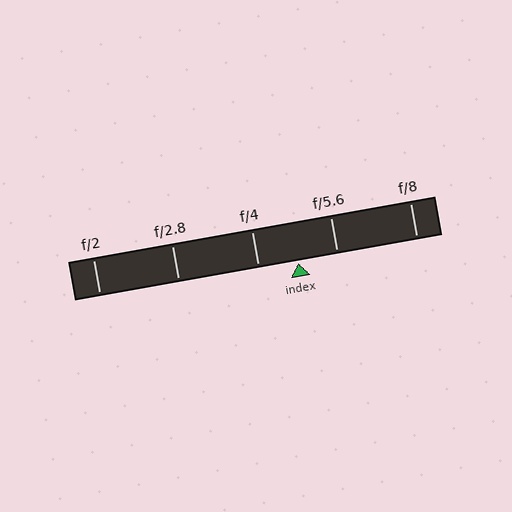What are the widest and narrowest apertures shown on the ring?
The widest aperture shown is f/2 and the narrowest is f/8.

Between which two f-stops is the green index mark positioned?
The index mark is between f/4 and f/5.6.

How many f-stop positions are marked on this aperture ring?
There are 5 f-stop positions marked.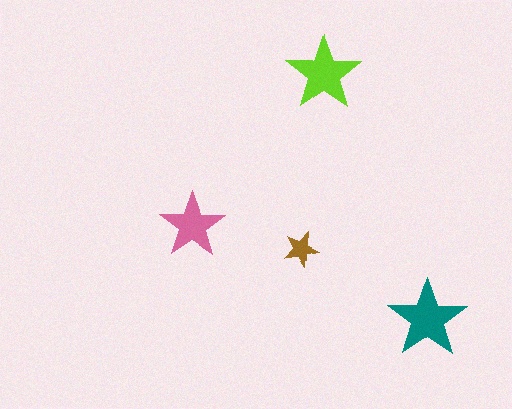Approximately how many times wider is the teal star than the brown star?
About 2 times wider.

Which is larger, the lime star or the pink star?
The lime one.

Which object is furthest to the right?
The teal star is rightmost.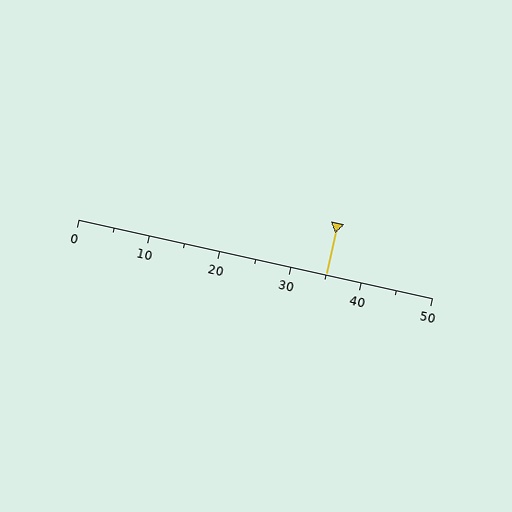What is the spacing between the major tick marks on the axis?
The major ticks are spaced 10 apart.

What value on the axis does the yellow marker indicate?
The marker indicates approximately 35.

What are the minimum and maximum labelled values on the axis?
The axis runs from 0 to 50.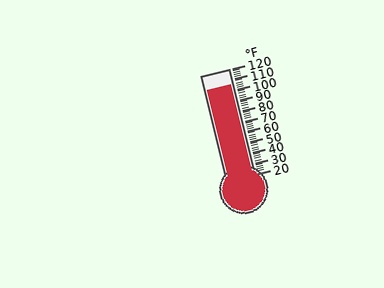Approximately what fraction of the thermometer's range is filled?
The thermometer is filled to approximately 85% of its range.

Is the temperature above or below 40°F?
The temperature is above 40°F.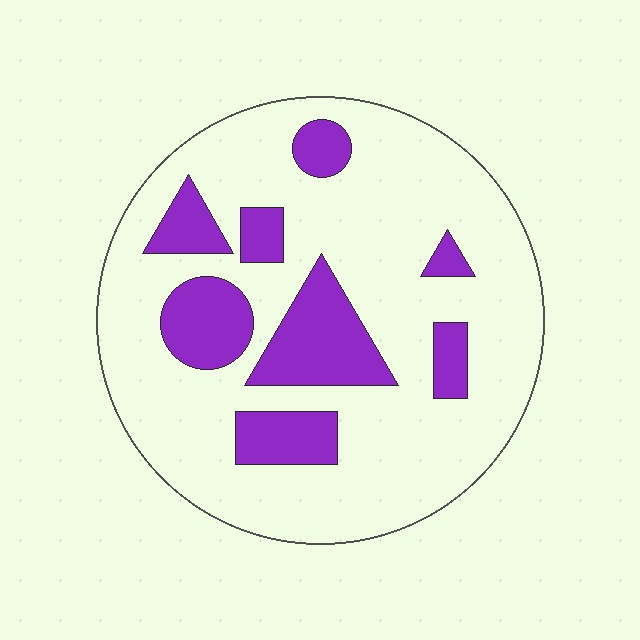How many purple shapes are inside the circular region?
8.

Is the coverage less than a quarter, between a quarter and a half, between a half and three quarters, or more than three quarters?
Less than a quarter.